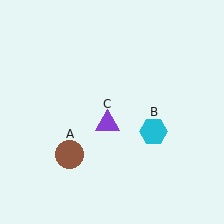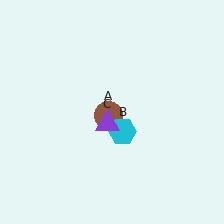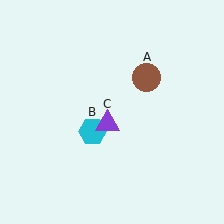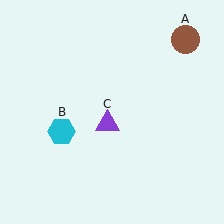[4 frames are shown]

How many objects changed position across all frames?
2 objects changed position: brown circle (object A), cyan hexagon (object B).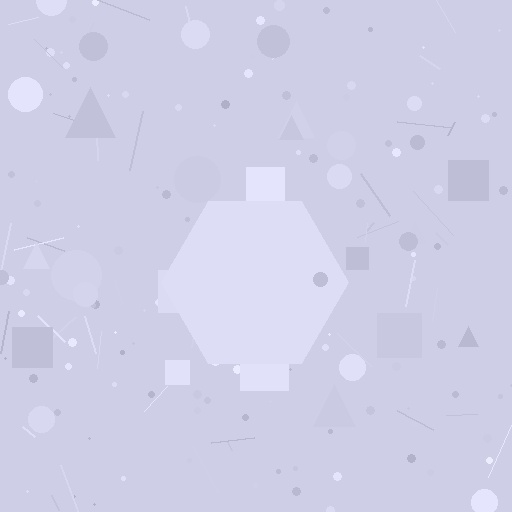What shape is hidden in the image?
A hexagon is hidden in the image.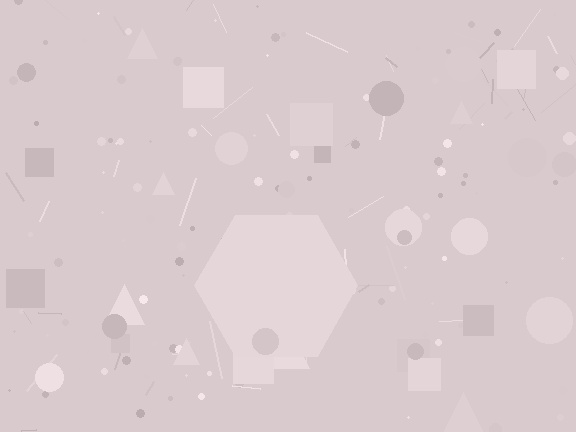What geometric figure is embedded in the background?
A hexagon is embedded in the background.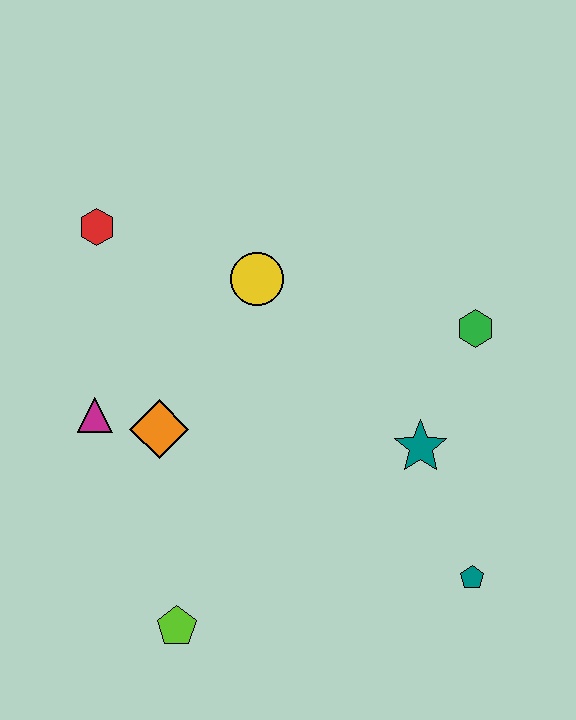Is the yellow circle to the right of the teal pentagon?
No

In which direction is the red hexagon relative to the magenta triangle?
The red hexagon is above the magenta triangle.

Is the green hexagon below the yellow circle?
Yes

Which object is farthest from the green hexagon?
The lime pentagon is farthest from the green hexagon.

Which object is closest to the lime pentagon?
The orange diamond is closest to the lime pentagon.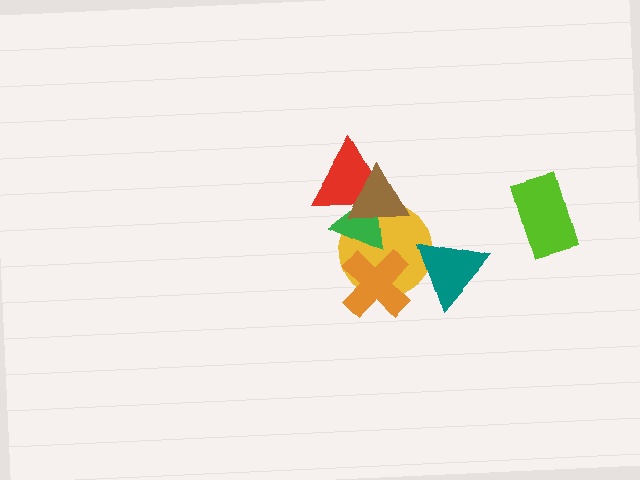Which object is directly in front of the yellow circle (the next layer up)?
The green triangle is directly in front of the yellow circle.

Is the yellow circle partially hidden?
Yes, it is partially covered by another shape.